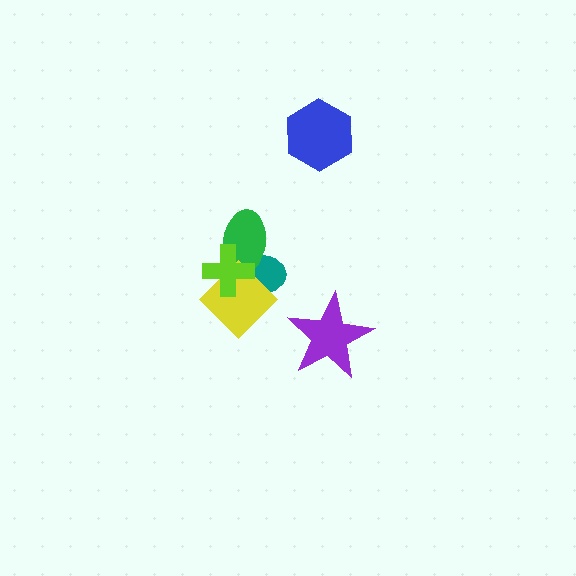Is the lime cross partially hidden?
No, no other shape covers it.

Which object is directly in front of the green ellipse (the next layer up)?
The yellow diamond is directly in front of the green ellipse.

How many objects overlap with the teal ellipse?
3 objects overlap with the teal ellipse.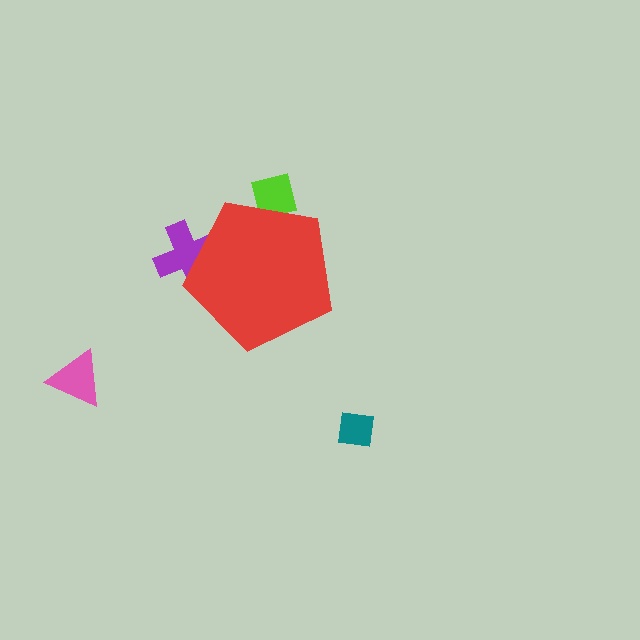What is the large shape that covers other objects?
A red pentagon.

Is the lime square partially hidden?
Yes, the lime square is partially hidden behind the red pentagon.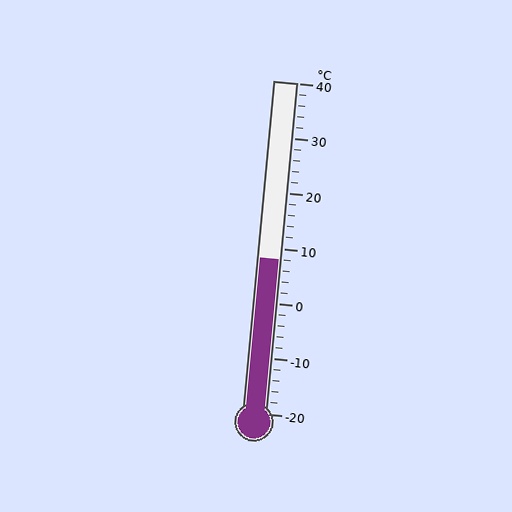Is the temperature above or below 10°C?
The temperature is below 10°C.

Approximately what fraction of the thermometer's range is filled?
The thermometer is filled to approximately 45% of its range.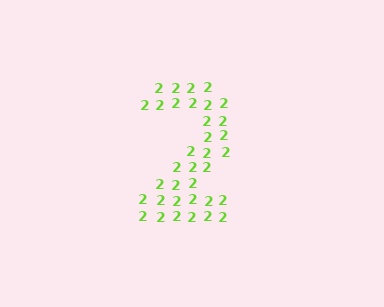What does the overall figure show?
The overall figure shows the digit 2.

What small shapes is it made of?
It is made of small digit 2's.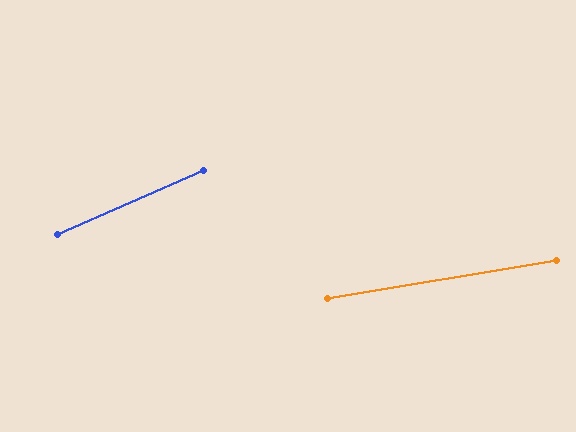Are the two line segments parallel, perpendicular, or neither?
Neither parallel nor perpendicular — they differ by about 14°.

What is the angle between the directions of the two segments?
Approximately 14 degrees.